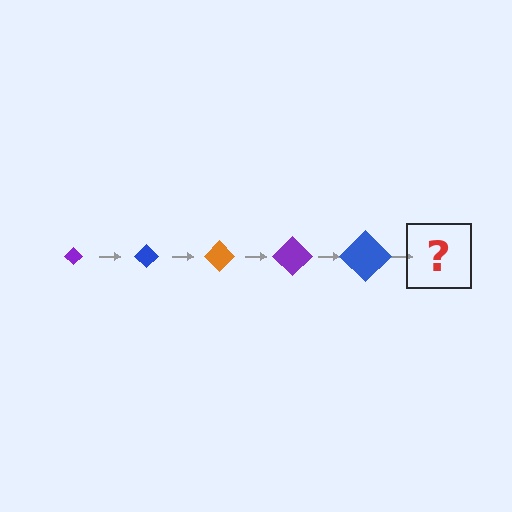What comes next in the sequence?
The next element should be an orange diamond, larger than the previous one.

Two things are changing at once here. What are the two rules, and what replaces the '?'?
The two rules are that the diamond grows larger each step and the color cycles through purple, blue, and orange. The '?' should be an orange diamond, larger than the previous one.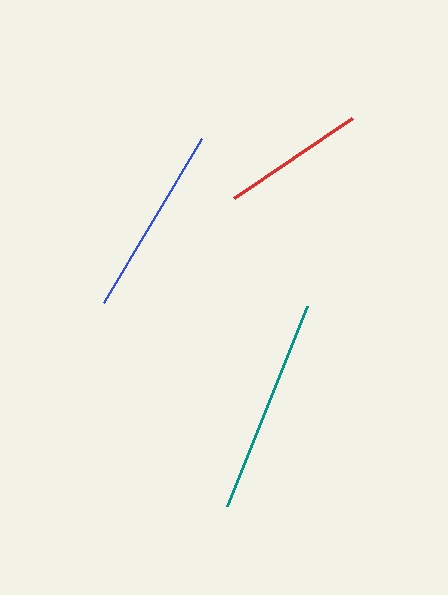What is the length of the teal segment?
The teal segment is approximately 215 pixels long.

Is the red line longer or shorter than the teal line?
The teal line is longer than the red line.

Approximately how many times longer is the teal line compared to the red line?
The teal line is approximately 1.5 times the length of the red line.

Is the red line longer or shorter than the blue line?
The blue line is longer than the red line.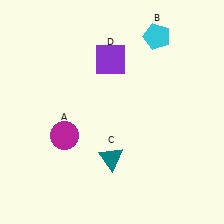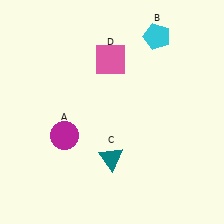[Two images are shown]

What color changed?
The square (D) changed from purple in Image 1 to pink in Image 2.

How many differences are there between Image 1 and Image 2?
There is 1 difference between the two images.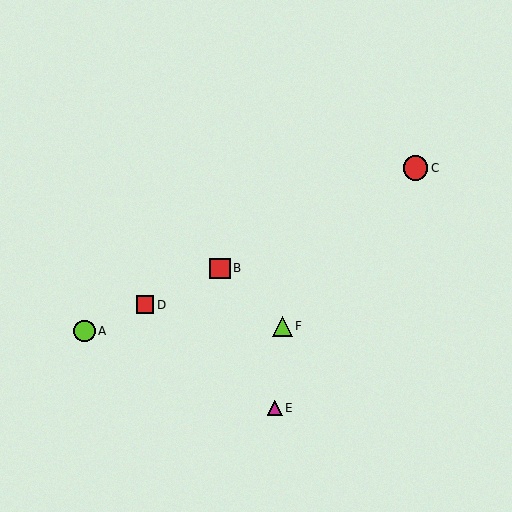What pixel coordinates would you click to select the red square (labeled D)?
Click at (145, 305) to select the red square D.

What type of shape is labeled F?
Shape F is a lime triangle.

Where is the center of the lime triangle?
The center of the lime triangle is at (283, 326).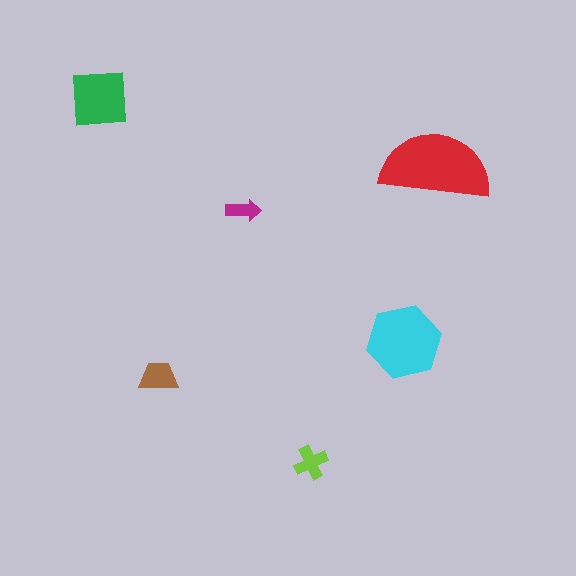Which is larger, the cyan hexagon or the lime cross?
The cyan hexagon.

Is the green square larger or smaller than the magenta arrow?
Larger.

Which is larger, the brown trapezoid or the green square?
The green square.